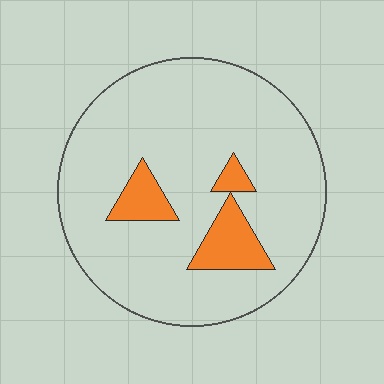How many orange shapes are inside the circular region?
3.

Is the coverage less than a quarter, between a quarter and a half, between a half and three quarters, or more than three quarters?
Less than a quarter.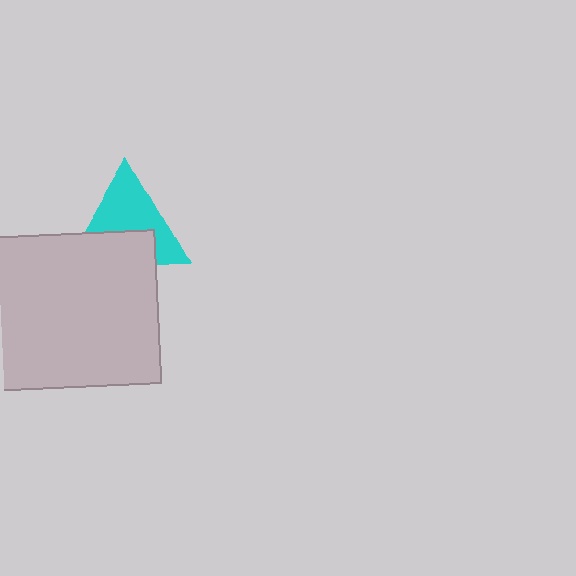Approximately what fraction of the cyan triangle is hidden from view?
Roughly 42% of the cyan triangle is hidden behind the light gray rectangle.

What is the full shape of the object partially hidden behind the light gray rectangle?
The partially hidden object is a cyan triangle.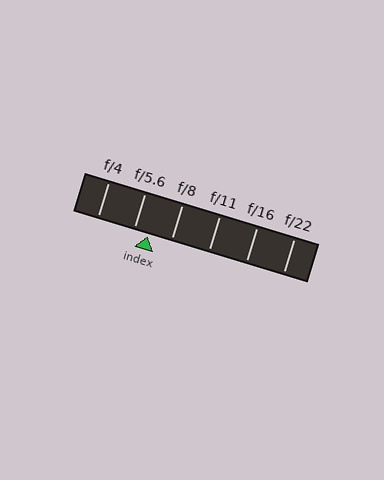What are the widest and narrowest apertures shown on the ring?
The widest aperture shown is f/4 and the narrowest is f/22.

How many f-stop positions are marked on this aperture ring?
There are 6 f-stop positions marked.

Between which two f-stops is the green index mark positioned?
The index mark is between f/5.6 and f/8.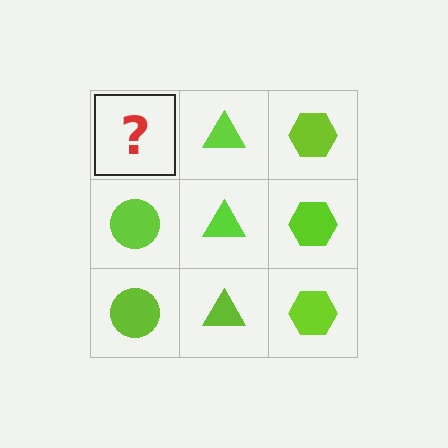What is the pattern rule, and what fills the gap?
The rule is that each column has a consistent shape. The gap should be filled with a lime circle.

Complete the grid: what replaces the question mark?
The question mark should be replaced with a lime circle.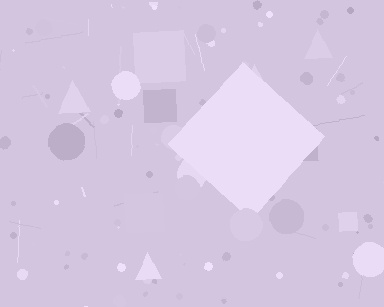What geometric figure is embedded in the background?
A diamond is embedded in the background.